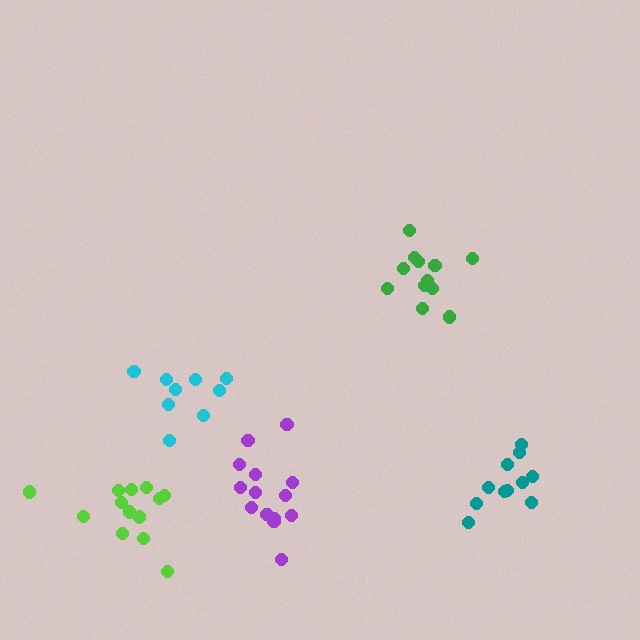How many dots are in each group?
Group 1: 14 dots, Group 2: 12 dots, Group 3: 11 dots, Group 4: 9 dots, Group 5: 13 dots (59 total).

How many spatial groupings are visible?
There are 5 spatial groupings.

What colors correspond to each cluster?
The clusters are colored: purple, green, teal, cyan, lime.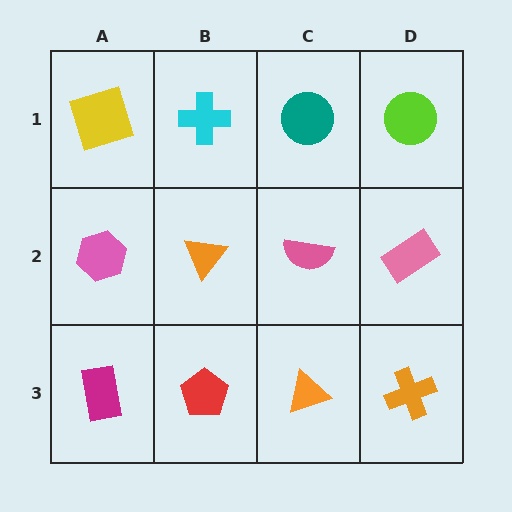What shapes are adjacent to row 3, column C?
A pink semicircle (row 2, column C), a red pentagon (row 3, column B), an orange cross (row 3, column D).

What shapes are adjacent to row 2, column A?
A yellow square (row 1, column A), a magenta rectangle (row 3, column A), an orange triangle (row 2, column B).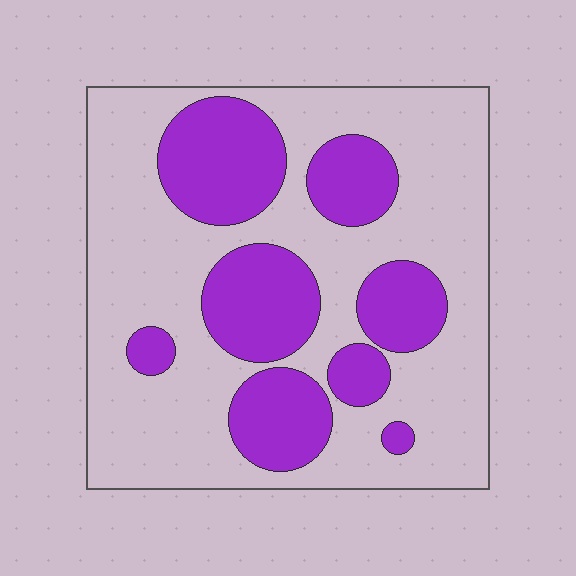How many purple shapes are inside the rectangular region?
8.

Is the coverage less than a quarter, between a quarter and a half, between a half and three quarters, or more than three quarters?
Between a quarter and a half.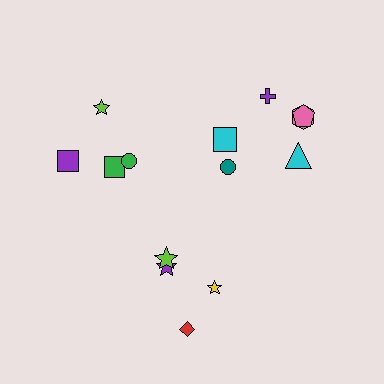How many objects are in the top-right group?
There are 6 objects.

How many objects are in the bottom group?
There are 4 objects.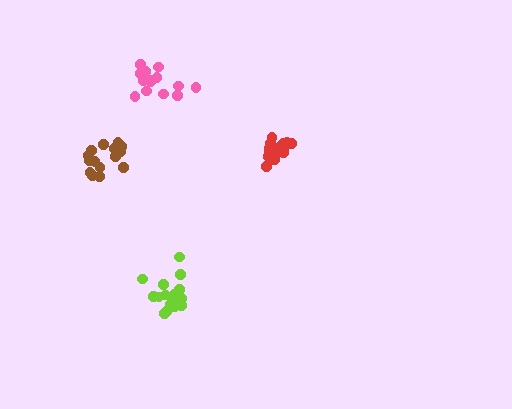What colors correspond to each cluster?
The clusters are colored: pink, lime, red, brown.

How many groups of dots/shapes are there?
There are 4 groups.